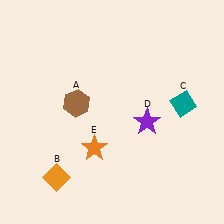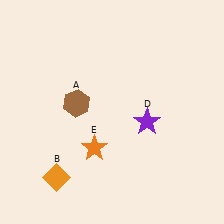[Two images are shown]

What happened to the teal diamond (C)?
The teal diamond (C) was removed in Image 2. It was in the top-right area of Image 1.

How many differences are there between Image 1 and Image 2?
There is 1 difference between the two images.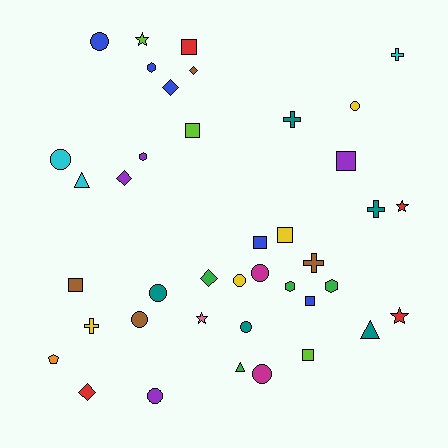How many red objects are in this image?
There are 4 red objects.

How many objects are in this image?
There are 40 objects.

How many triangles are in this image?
There are 3 triangles.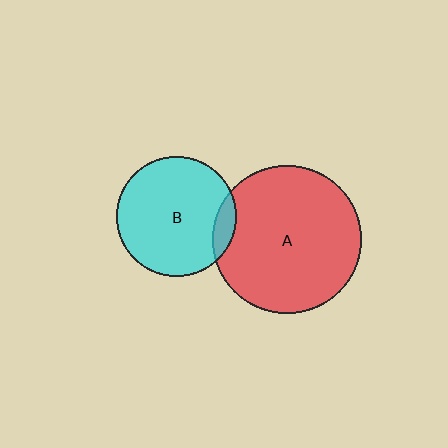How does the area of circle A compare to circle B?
Approximately 1.5 times.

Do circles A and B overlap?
Yes.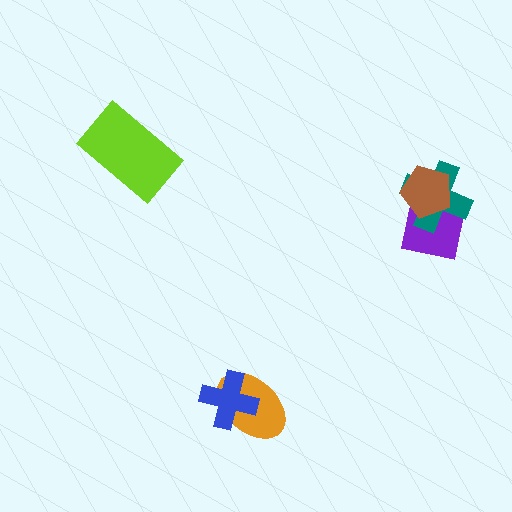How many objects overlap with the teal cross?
2 objects overlap with the teal cross.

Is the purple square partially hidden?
Yes, it is partially covered by another shape.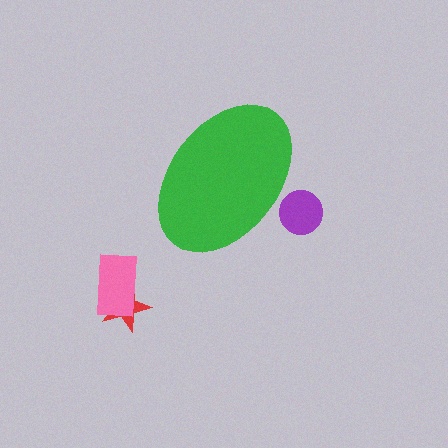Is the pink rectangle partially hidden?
No, the pink rectangle is fully visible.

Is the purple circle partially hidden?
Yes, the purple circle is partially hidden behind the green ellipse.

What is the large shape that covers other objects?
A green ellipse.